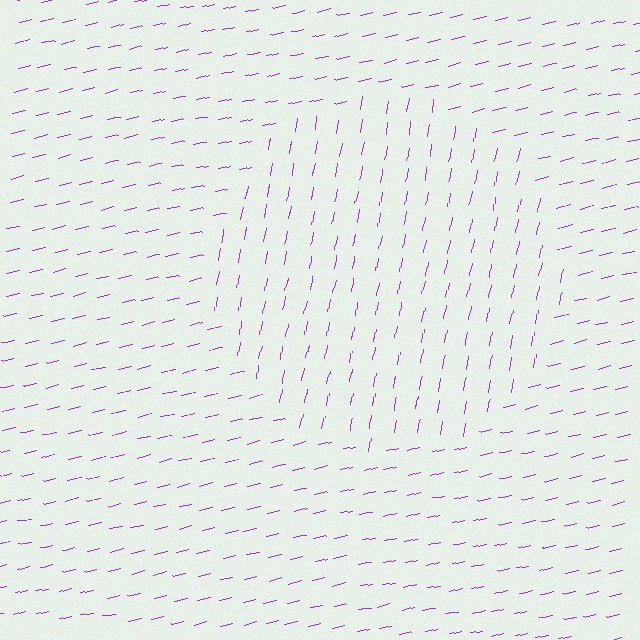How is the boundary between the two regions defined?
The boundary is defined purely by a change in line orientation (approximately 67 degrees difference). All lines are the same color and thickness.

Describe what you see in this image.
The image is filled with small purple line segments. A circle region in the image has lines oriented differently from the surrounding lines, creating a visible texture boundary.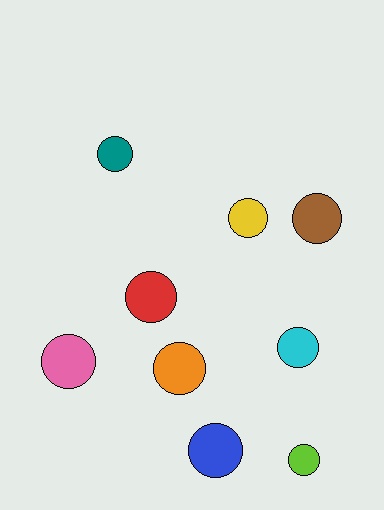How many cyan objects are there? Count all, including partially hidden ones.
There is 1 cyan object.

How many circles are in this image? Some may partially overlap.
There are 9 circles.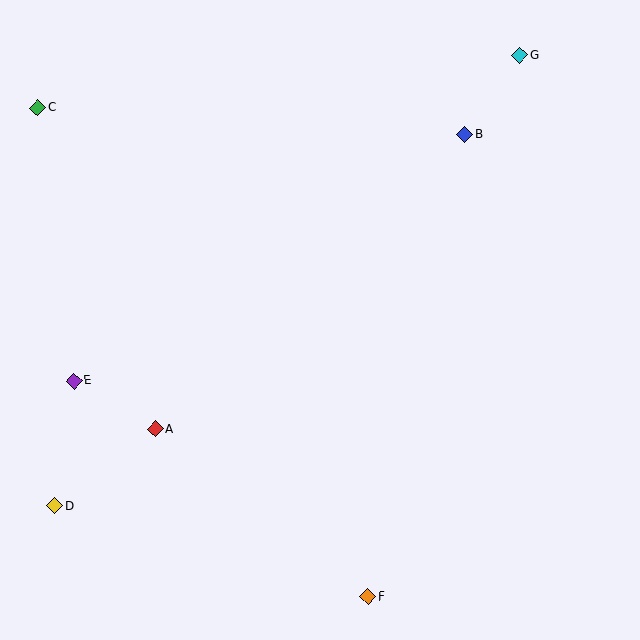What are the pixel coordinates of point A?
Point A is at (155, 429).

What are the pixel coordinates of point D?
Point D is at (55, 506).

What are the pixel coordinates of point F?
Point F is at (368, 597).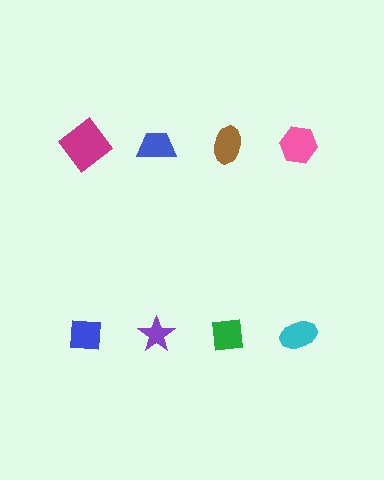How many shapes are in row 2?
4 shapes.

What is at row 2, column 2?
A purple star.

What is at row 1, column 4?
A pink hexagon.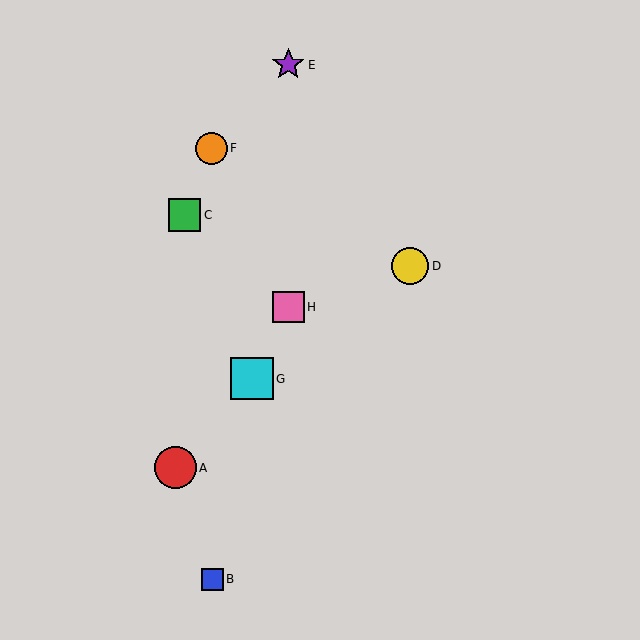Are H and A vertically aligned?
No, H is at x≈288 and A is at x≈175.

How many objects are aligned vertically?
2 objects (E, H) are aligned vertically.